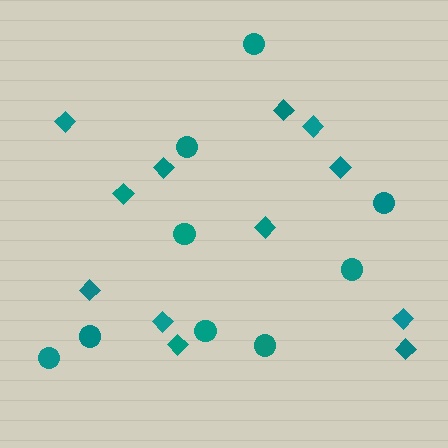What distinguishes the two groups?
There are 2 groups: one group of diamonds (12) and one group of circles (9).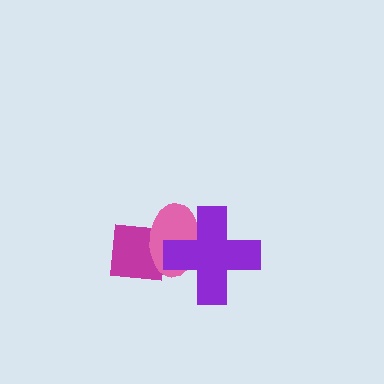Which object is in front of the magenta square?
The pink ellipse is in front of the magenta square.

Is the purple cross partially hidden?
No, no other shape covers it.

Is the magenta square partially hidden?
Yes, it is partially covered by another shape.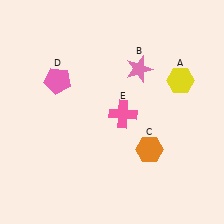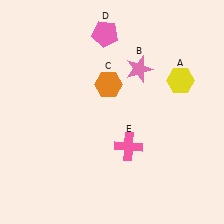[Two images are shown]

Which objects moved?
The objects that moved are: the orange hexagon (C), the pink pentagon (D), the pink cross (E).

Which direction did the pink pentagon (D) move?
The pink pentagon (D) moved right.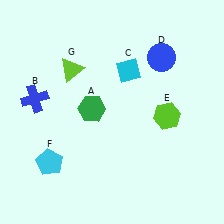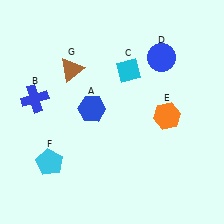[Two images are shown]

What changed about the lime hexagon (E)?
In Image 1, E is lime. In Image 2, it changed to orange.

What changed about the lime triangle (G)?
In Image 1, G is lime. In Image 2, it changed to brown.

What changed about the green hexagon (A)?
In Image 1, A is green. In Image 2, it changed to blue.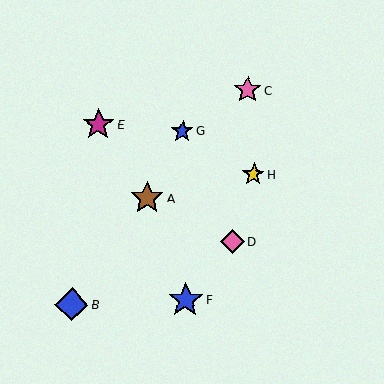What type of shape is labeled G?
Shape G is a blue star.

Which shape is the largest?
The blue star (labeled F) is the largest.